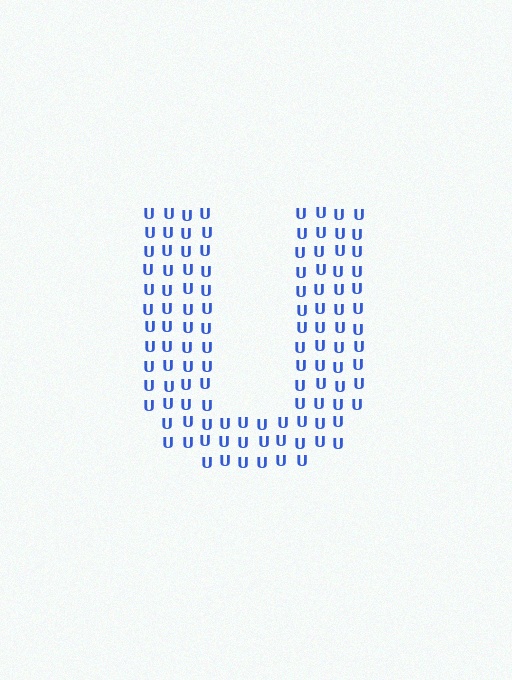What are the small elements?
The small elements are letter U's.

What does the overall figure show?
The overall figure shows the letter U.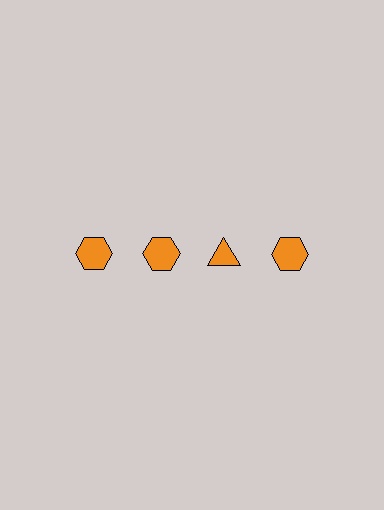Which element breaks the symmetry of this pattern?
The orange triangle in the top row, center column breaks the symmetry. All other shapes are orange hexagons.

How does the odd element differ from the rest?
It has a different shape: triangle instead of hexagon.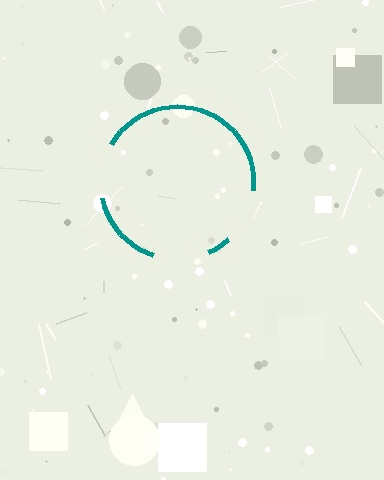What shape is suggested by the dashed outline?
The dashed outline suggests a circle.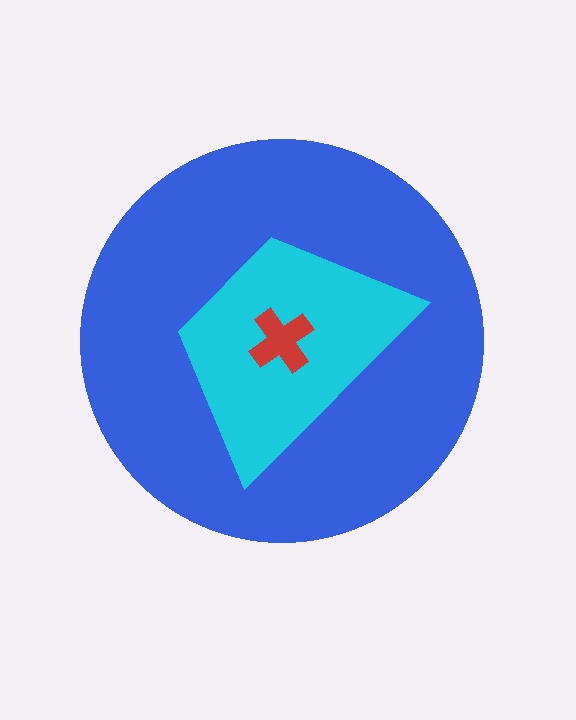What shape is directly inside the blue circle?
The cyan trapezoid.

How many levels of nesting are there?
3.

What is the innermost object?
The red cross.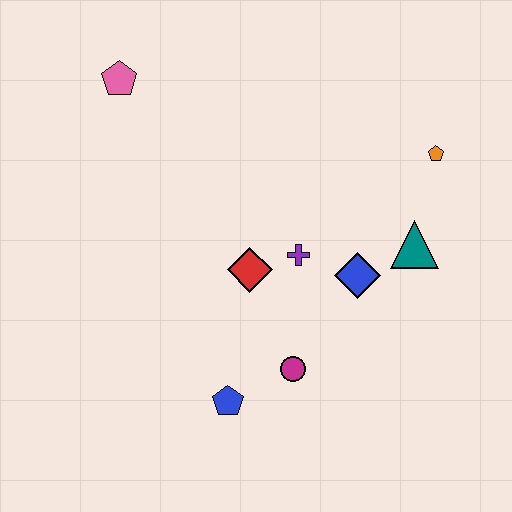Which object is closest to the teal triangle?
The blue diamond is closest to the teal triangle.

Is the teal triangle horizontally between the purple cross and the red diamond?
No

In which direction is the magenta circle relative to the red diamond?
The magenta circle is below the red diamond.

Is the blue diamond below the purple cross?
Yes